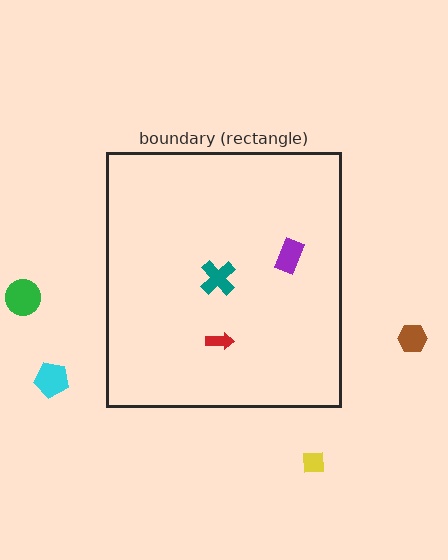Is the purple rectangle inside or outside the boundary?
Inside.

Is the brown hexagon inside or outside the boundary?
Outside.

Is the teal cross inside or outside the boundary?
Inside.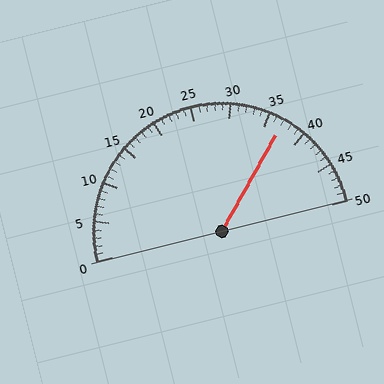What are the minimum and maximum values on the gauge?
The gauge ranges from 0 to 50.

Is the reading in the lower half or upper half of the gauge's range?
The reading is in the upper half of the range (0 to 50).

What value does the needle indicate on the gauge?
The needle indicates approximately 37.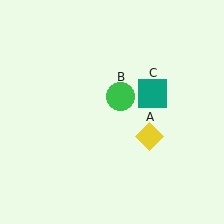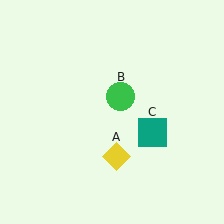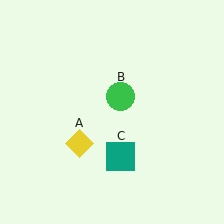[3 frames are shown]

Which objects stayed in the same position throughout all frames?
Green circle (object B) remained stationary.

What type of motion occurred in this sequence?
The yellow diamond (object A), teal square (object C) rotated clockwise around the center of the scene.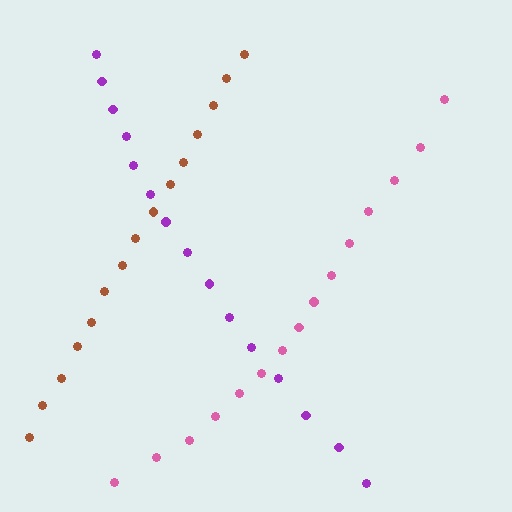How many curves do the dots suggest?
There are 3 distinct paths.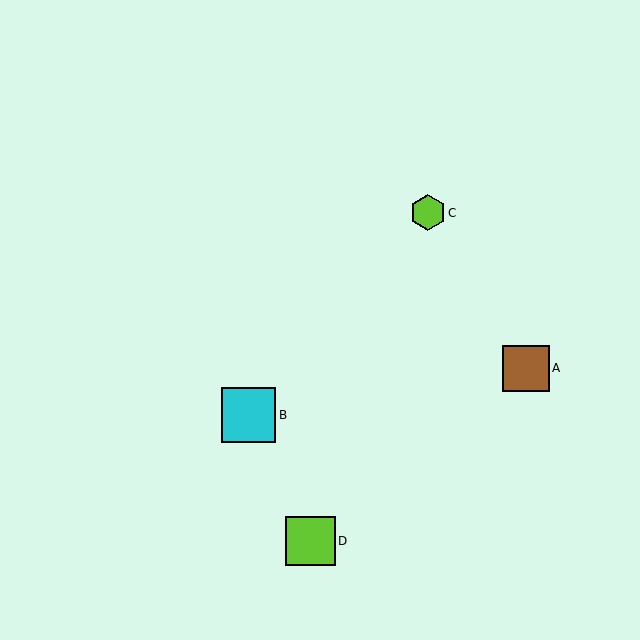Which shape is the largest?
The cyan square (labeled B) is the largest.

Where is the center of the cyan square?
The center of the cyan square is at (249, 415).